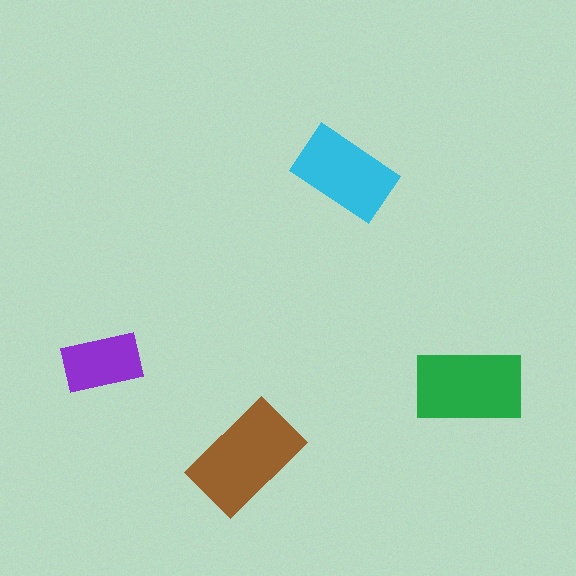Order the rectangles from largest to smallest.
the brown one, the green one, the cyan one, the purple one.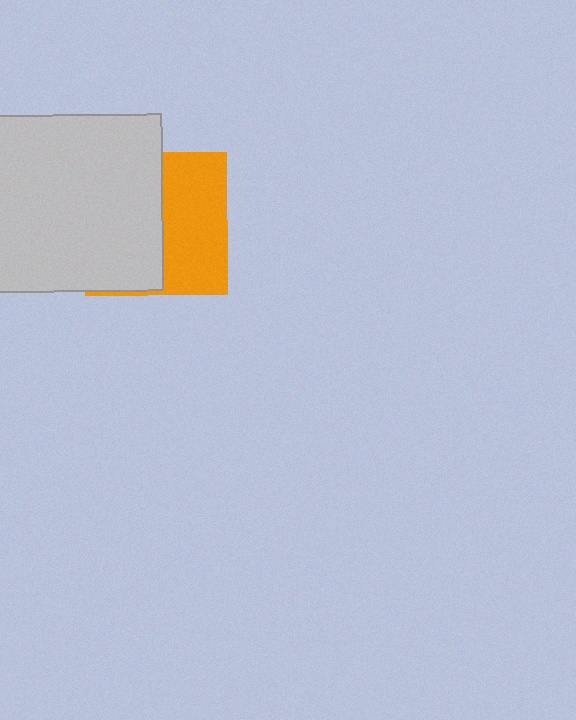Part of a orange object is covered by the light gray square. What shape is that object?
It is a square.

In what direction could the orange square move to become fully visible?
The orange square could move right. That would shift it out from behind the light gray square entirely.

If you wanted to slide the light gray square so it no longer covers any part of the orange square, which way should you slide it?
Slide it left — that is the most direct way to separate the two shapes.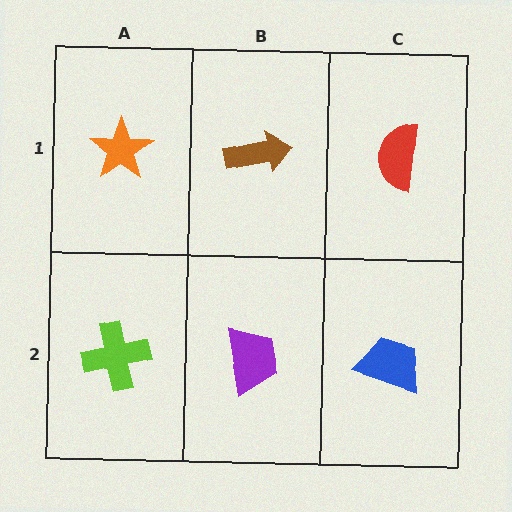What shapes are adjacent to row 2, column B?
A brown arrow (row 1, column B), a lime cross (row 2, column A), a blue trapezoid (row 2, column C).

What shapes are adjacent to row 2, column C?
A red semicircle (row 1, column C), a purple trapezoid (row 2, column B).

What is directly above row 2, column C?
A red semicircle.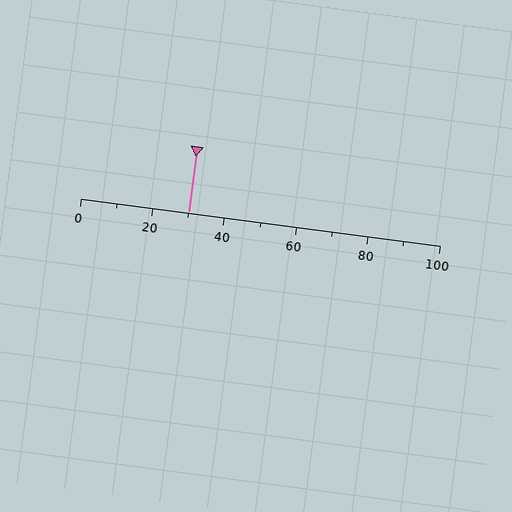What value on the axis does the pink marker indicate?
The marker indicates approximately 30.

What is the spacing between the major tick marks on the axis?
The major ticks are spaced 20 apart.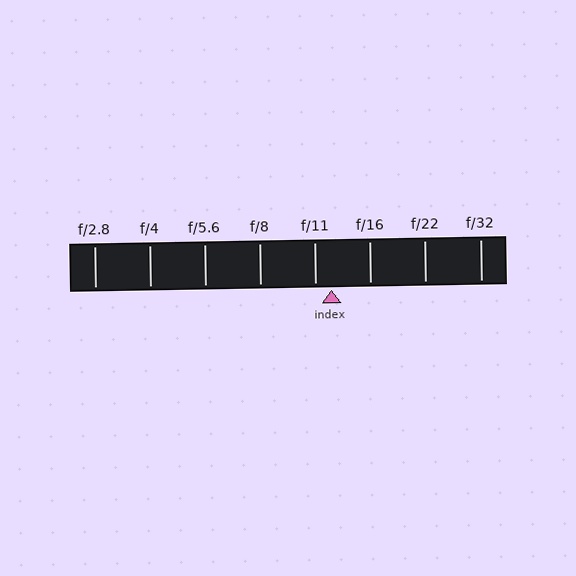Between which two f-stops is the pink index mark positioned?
The index mark is between f/11 and f/16.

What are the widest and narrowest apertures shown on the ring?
The widest aperture shown is f/2.8 and the narrowest is f/32.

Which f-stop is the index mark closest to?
The index mark is closest to f/11.